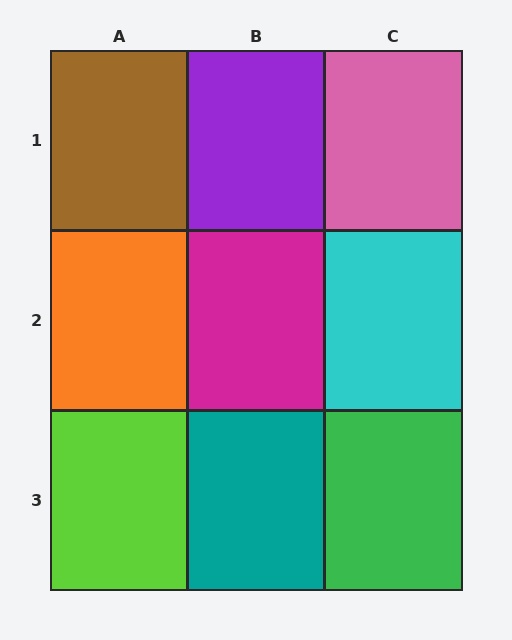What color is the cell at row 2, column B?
Magenta.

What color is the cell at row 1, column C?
Pink.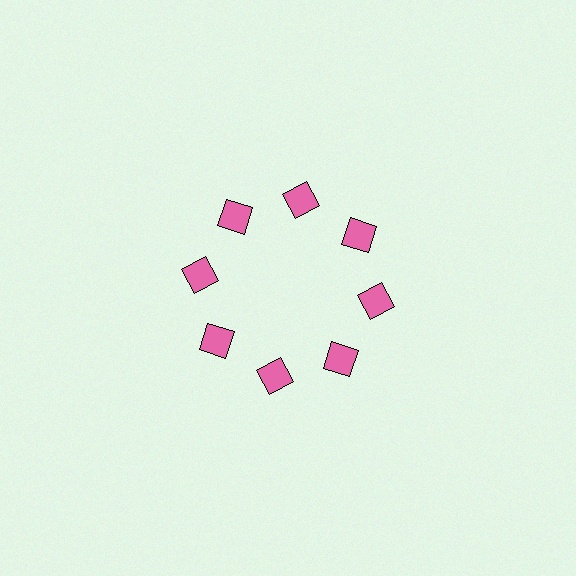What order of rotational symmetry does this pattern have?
This pattern has 8-fold rotational symmetry.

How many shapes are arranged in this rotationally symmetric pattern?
There are 8 shapes, arranged in 8 groups of 1.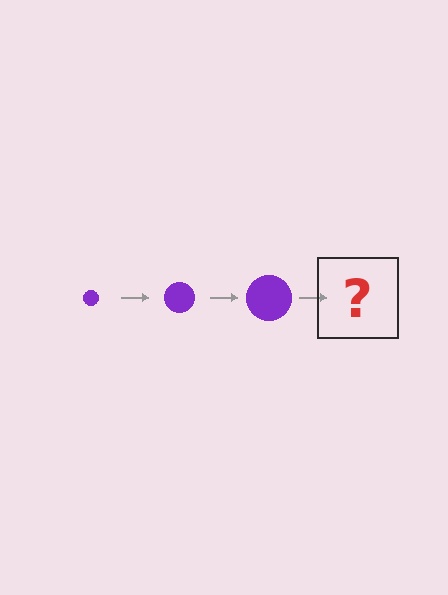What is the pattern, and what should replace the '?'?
The pattern is that the circle gets progressively larger each step. The '?' should be a purple circle, larger than the previous one.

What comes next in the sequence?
The next element should be a purple circle, larger than the previous one.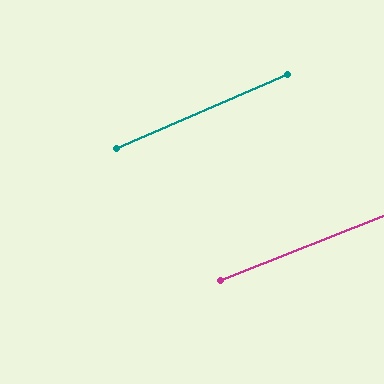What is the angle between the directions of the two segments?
Approximately 2 degrees.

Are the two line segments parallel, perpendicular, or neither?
Parallel — their directions differ by only 2.0°.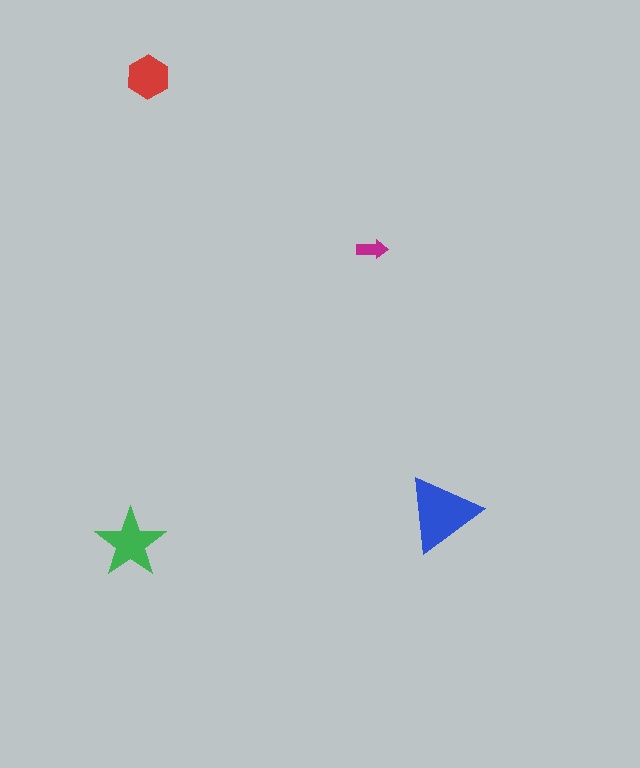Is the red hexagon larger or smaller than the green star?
Smaller.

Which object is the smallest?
The magenta arrow.